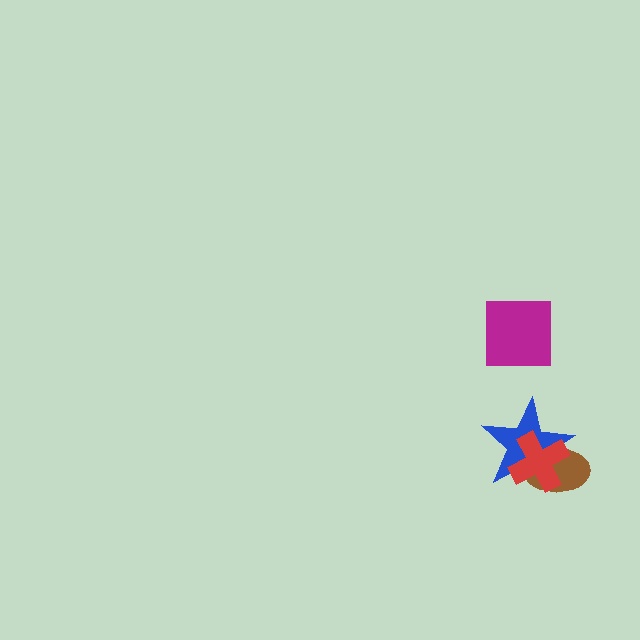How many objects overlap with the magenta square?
0 objects overlap with the magenta square.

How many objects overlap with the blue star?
2 objects overlap with the blue star.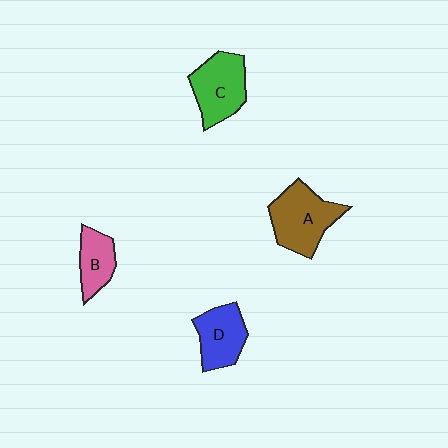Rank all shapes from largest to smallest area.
From largest to smallest: A (brown), C (green), D (blue), B (pink).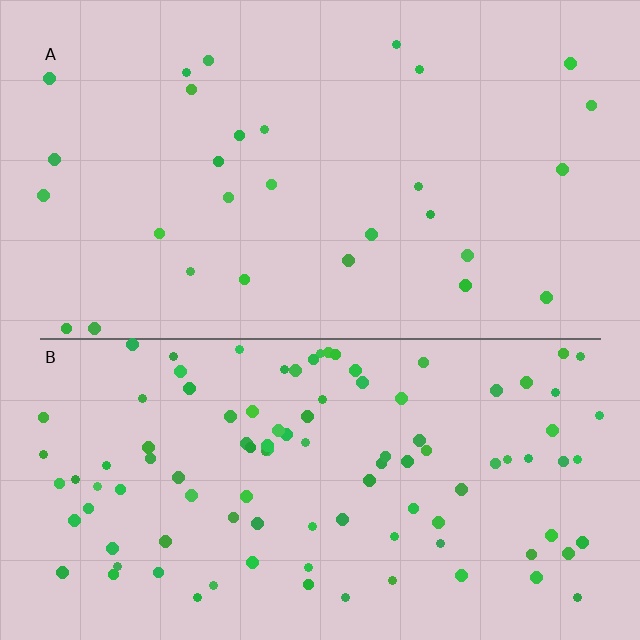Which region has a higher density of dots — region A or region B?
B (the bottom).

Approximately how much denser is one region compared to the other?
Approximately 3.6× — region B over region A.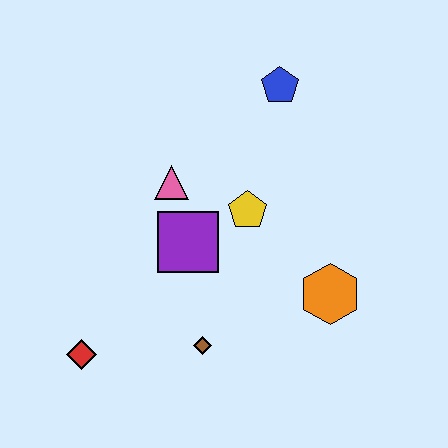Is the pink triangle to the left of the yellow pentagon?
Yes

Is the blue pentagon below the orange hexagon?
No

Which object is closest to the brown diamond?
The purple square is closest to the brown diamond.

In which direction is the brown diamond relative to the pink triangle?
The brown diamond is below the pink triangle.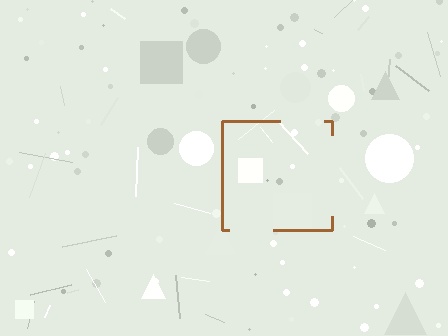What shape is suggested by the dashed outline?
The dashed outline suggests a square.